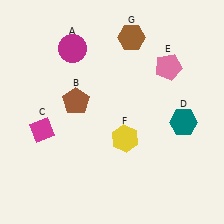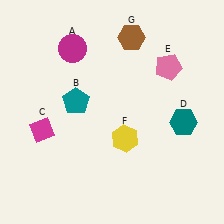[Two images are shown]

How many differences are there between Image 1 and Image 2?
There is 1 difference between the two images.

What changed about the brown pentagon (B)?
In Image 1, B is brown. In Image 2, it changed to teal.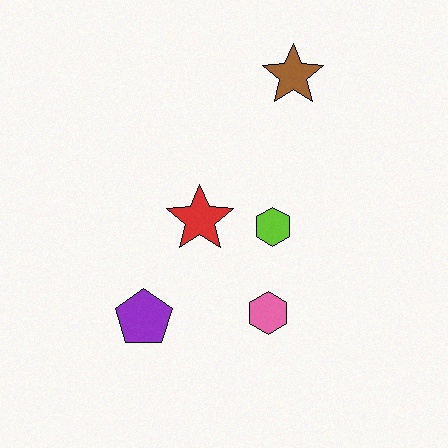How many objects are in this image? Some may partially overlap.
There are 5 objects.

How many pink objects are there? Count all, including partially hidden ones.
There is 1 pink object.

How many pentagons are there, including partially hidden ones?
There is 1 pentagon.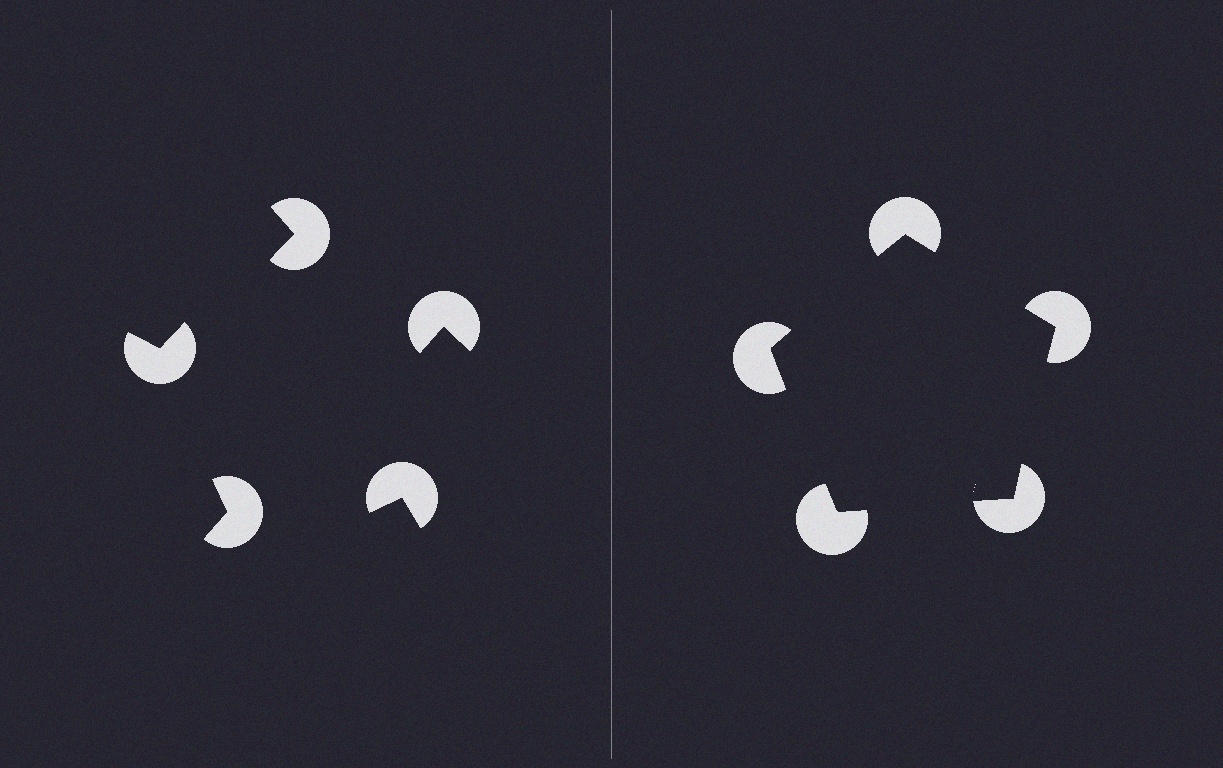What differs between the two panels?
The pac-man discs are positioned identically on both sides; only the wedge orientations differ. On the right they align to a pentagon; on the left they are misaligned.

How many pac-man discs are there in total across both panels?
10 — 5 on each side.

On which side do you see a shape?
An illusory pentagon appears on the right side. On the left side the wedge cuts are rotated, so no coherent shape forms.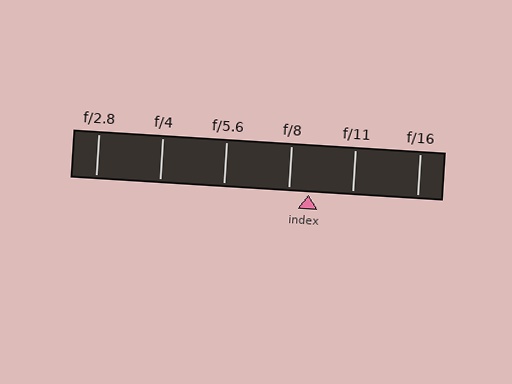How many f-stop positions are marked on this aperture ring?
There are 6 f-stop positions marked.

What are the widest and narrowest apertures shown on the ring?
The widest aperture shown is f/2.8 and the narrowest is f/16.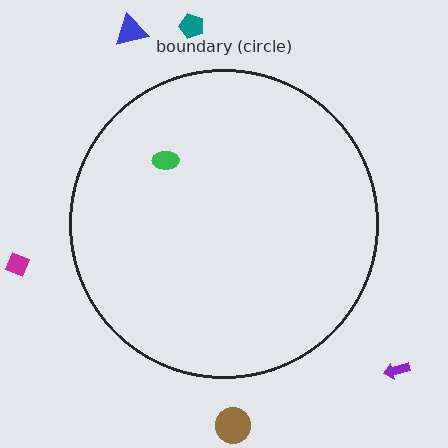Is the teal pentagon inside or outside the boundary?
Outside.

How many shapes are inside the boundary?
1 inside, 5 outside.